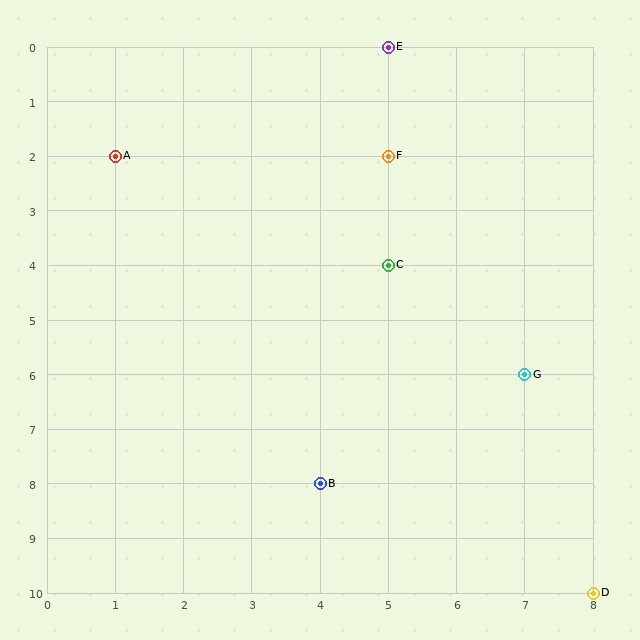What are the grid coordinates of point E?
Point E is at grid coordinates (5, 0).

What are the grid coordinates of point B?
Point B is at grid coordinates (4, 8).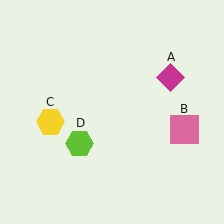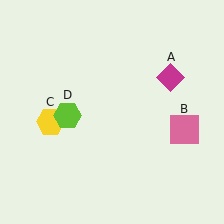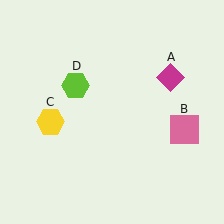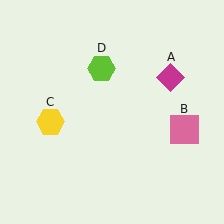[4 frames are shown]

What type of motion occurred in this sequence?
The lime hexagon (object D) rotated clockwise around the center of the scene.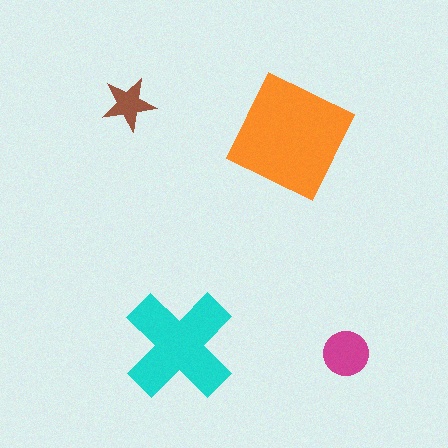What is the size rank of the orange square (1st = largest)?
1st.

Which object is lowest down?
The magenta circle is bottommost.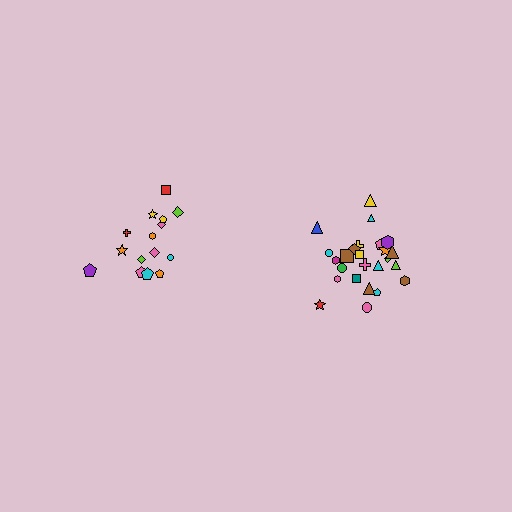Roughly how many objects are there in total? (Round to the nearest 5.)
Roughly 40 objects in total.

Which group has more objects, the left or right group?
The right group.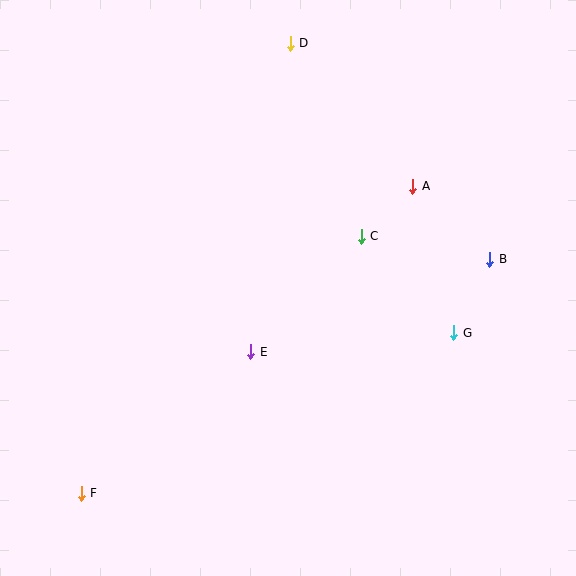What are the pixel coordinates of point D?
Point D is at (290, 43).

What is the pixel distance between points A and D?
The distance between A and D is 188 pixels.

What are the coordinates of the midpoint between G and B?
The midpoint between G and B is at (472, 296).